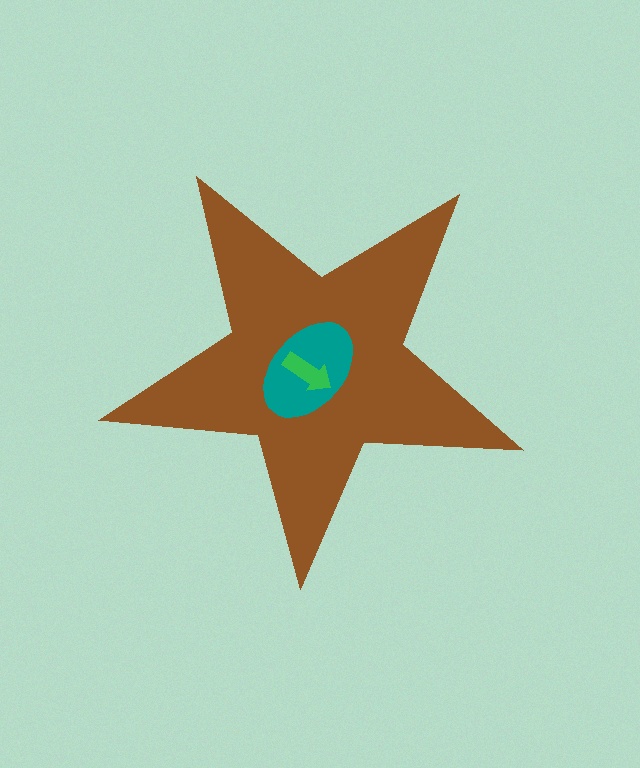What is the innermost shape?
The green arrow.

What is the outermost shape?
The brown star.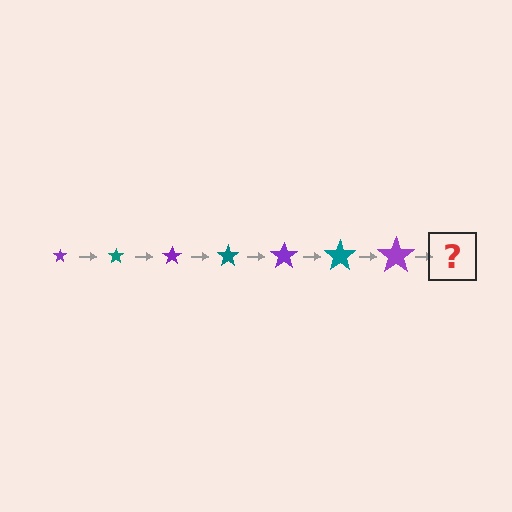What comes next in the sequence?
The next element should be a teal star, larger than the previous one.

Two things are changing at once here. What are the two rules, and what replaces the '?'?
The two rules are that the star grows larger each step and the color cycles through purple and teal. The '?' should be a teal star, larger than the previous one.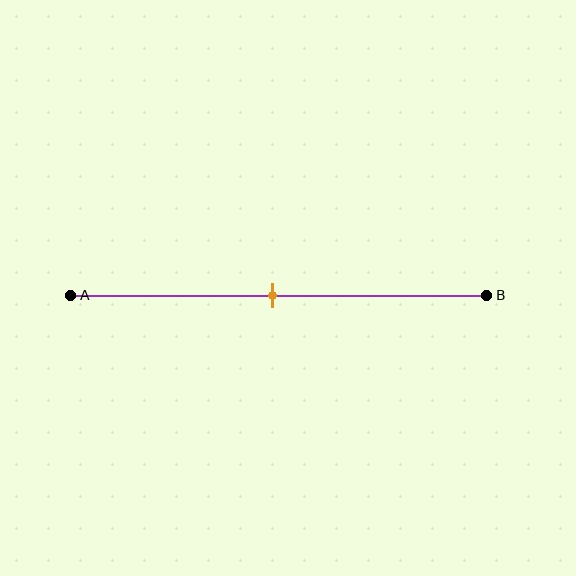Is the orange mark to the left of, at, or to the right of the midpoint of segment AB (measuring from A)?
The orange mark is approximately at the midpoint of segment AB.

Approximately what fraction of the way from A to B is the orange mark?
The orange mark is approximately 50% of the way from A to B.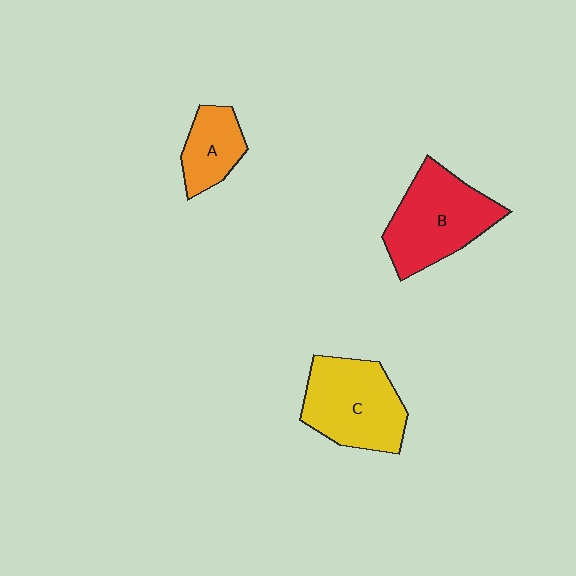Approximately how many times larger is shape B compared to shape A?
Approximately 1.9 times.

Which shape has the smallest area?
Shape A (orange).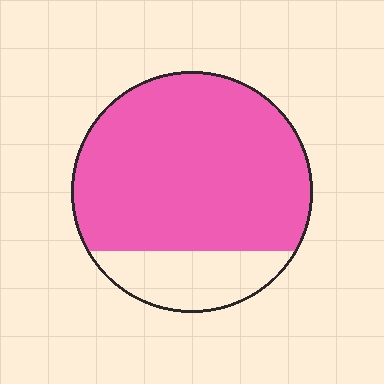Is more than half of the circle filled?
Yes.